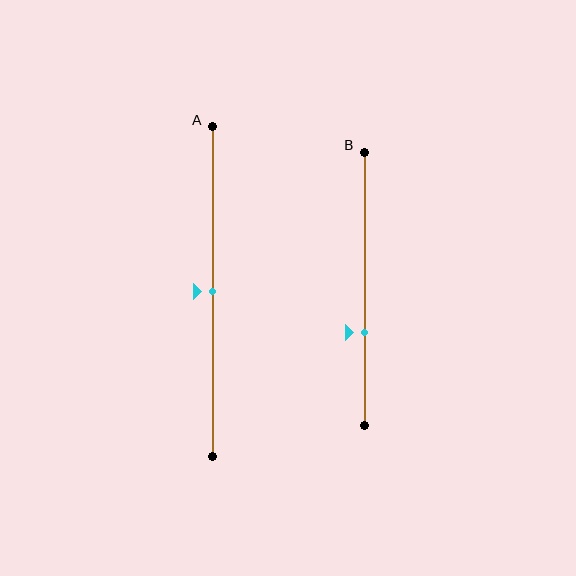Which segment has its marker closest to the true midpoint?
Segment A has its marker closest to the true midpoint.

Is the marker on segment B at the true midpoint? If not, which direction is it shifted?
No, the marker on segment B is shifted downward by about 16% of the segment length.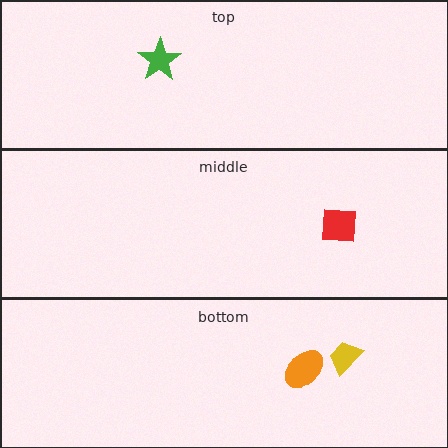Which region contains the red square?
The middle region.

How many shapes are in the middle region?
1.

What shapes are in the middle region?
The red square.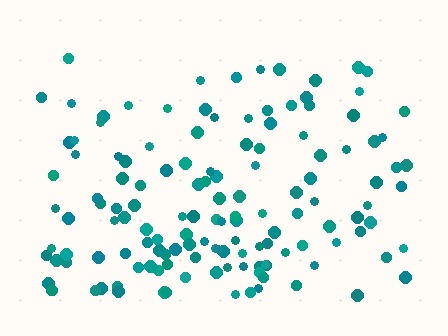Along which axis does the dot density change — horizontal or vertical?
Vertical.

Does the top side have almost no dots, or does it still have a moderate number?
Still a moderate number, just noticeably fewer than the bottom.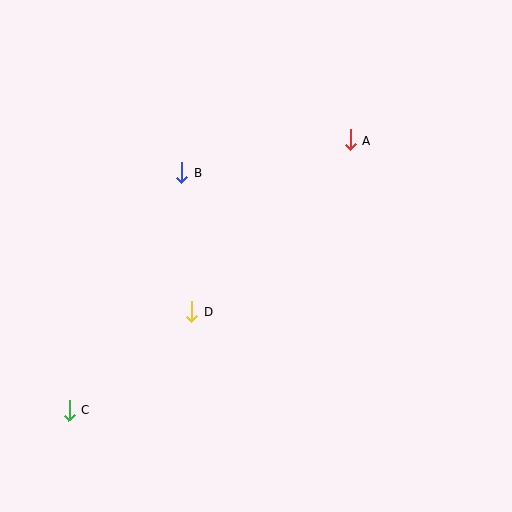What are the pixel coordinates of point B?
Point B is at (182, 173).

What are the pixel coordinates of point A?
Point A is at (350, 140).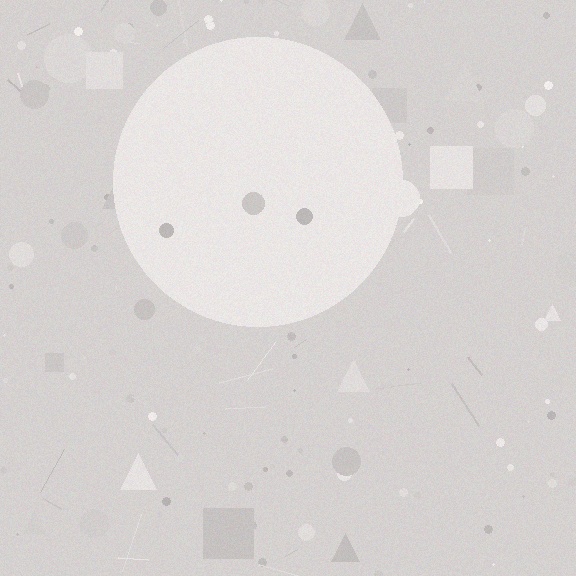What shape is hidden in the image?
A circle is hidden in the image.